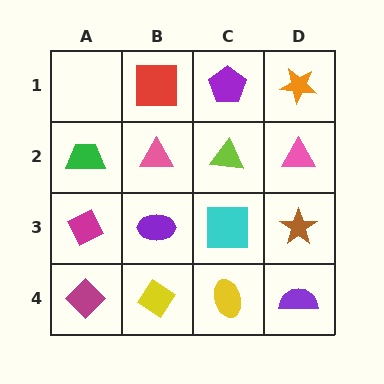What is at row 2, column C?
A lime triangle.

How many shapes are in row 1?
3 shapes.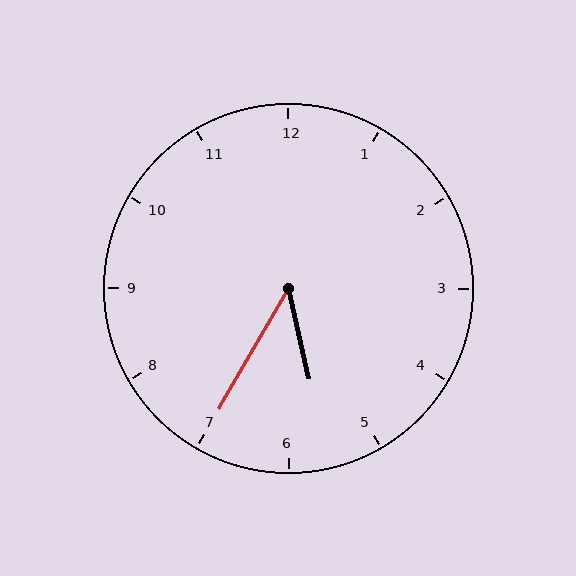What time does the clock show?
5:35.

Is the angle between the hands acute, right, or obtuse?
It is acute.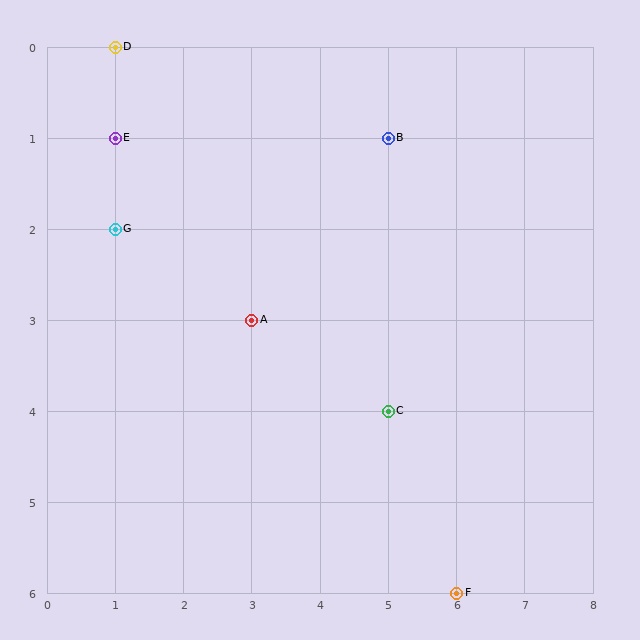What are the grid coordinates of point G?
Point G is at grid coordinates (1, 2).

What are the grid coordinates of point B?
Point B is at grid coordinates (5, 1).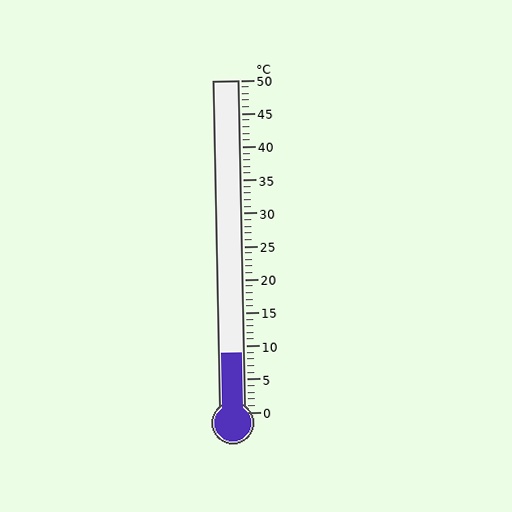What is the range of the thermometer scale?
The thermometer scale ranges from 0°C to 50°C.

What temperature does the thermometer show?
The thermometer shows approximately 9°C.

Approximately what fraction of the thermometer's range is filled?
The thermometer is filled to approximately 20% of its range.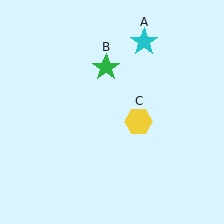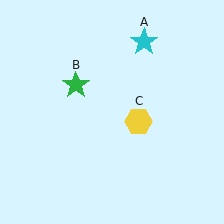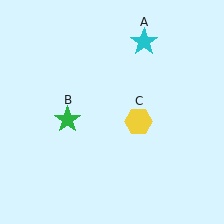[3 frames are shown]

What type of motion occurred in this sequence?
The green star (object B) rotated counterclockwise around the center of the scene.